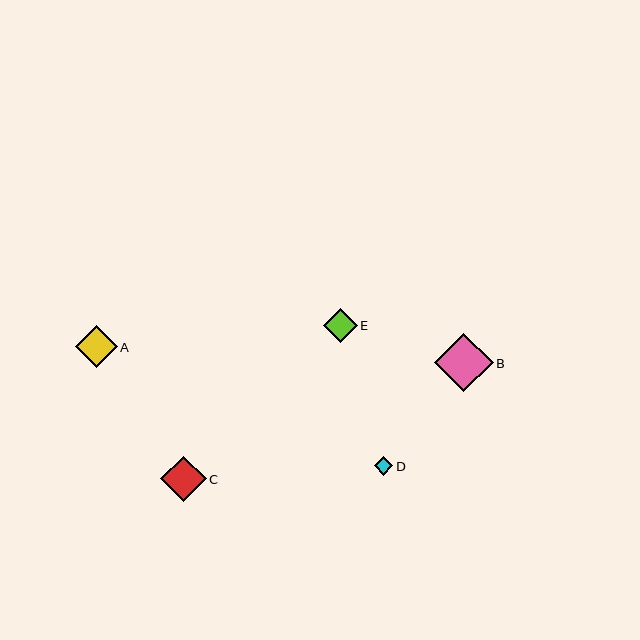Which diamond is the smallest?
Diamond D is the smallest with a size of approximately 18 pixels.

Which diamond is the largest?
Diamond B is the largest with a size of approximately 59 pixels.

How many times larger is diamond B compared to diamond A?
Diamond B is approximately 1.4 times the size of diamond A.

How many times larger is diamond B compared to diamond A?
Diamond B is approximately 1.4 times the size of diamond A.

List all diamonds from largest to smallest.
From largest to smallest: B, C, A, E, D.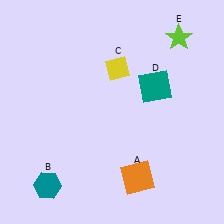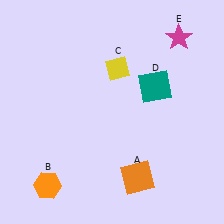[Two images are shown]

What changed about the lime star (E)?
In Image 1, E is lime. In Image 2, it changed to magenta.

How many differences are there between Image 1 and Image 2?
There are 2 differences between the two images.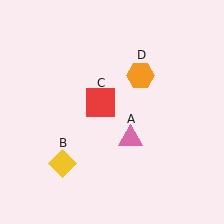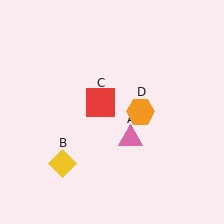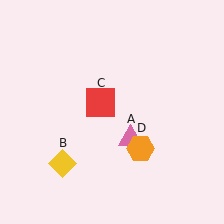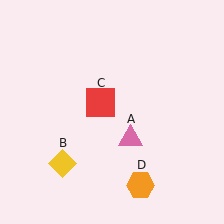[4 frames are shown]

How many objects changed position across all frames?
1 object changed position: orange hexagon (object D).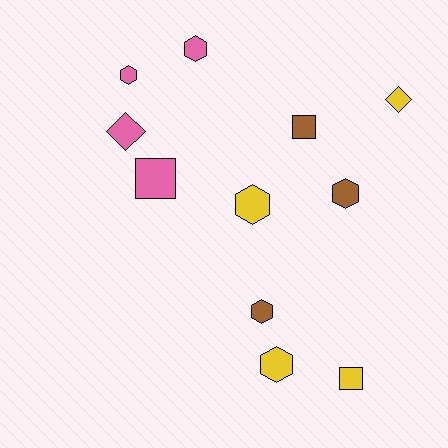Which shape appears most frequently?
Hexagon, with 6 objects.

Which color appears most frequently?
Yellow, with 4 objects.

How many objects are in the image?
There are 11 objects.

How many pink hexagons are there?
There are 2 pink hexagons.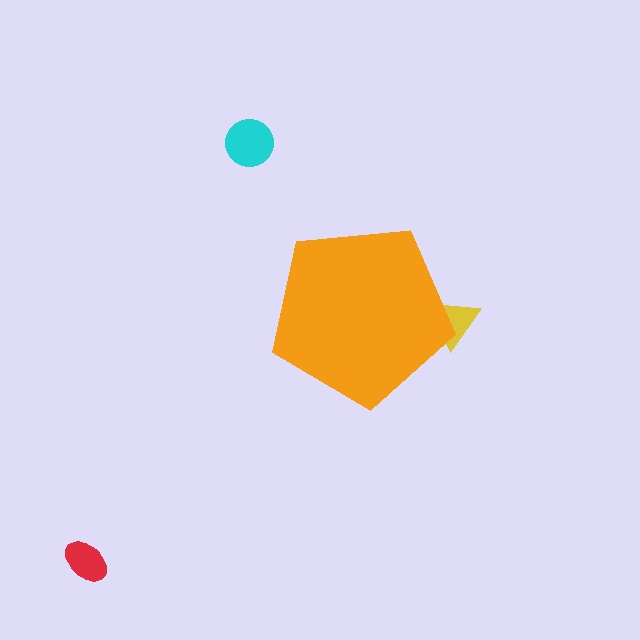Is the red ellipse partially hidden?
No, the red ellipse is fully visible.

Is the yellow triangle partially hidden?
Yes, the yellow triangle is partially hidden behind the orange pentagon.